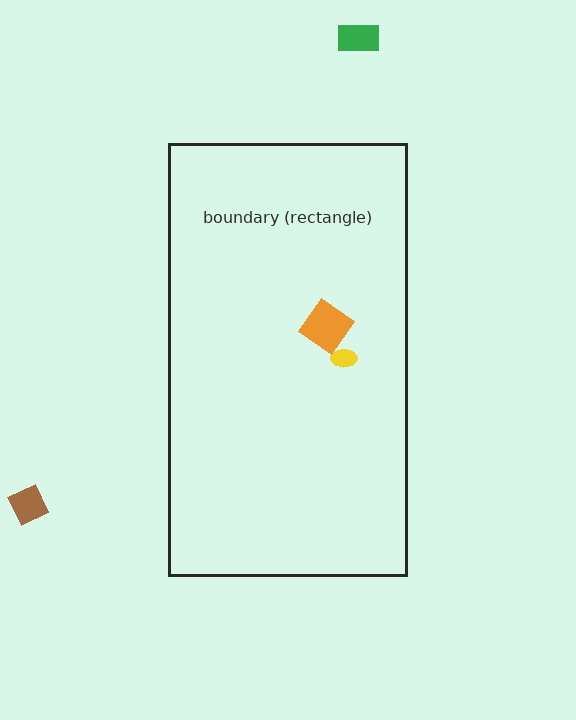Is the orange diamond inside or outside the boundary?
Inside.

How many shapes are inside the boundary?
2 inside, 2 outside.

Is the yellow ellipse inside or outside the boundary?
Inside.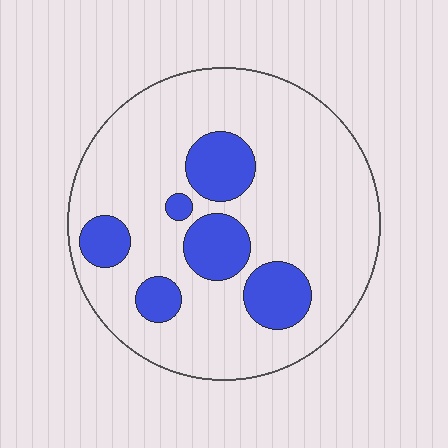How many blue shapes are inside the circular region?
6.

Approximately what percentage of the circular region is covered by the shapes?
Approximately 20%.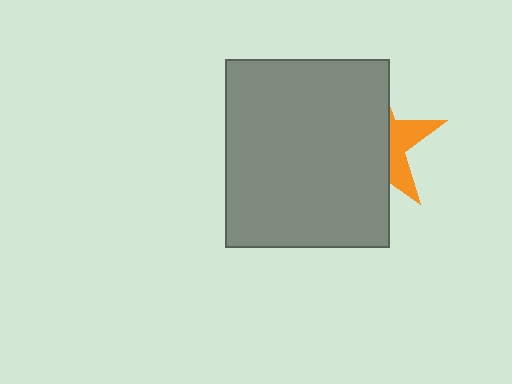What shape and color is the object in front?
The object in front is a gray rectangle.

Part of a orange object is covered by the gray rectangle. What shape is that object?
It is a star.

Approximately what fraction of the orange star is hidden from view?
Roughly 68% of the orange star is hidden behind the gray rectangle.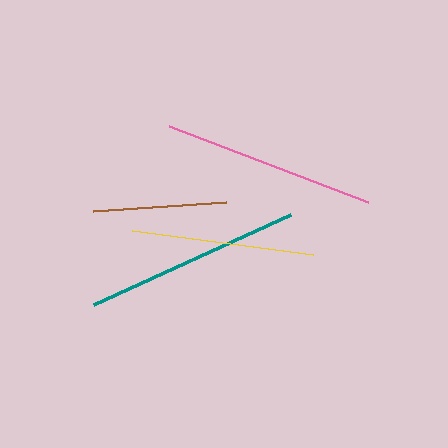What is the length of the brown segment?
The brown segment is approximately 133 pixels long.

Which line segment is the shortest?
The brown line is the shortest at approximately 133 pixels.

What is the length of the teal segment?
The teal segment is approximately 217 pixels long.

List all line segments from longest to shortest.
From longest to shortest: teal, pink, yellow, brown.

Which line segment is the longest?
The teal line is the longest at approximately 217 pixels.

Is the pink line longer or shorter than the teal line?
The teal line is longer than the pink line.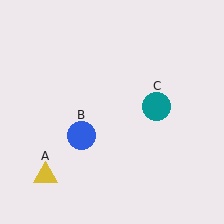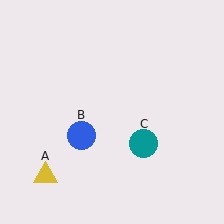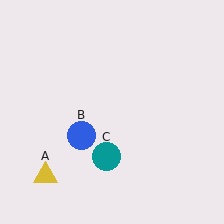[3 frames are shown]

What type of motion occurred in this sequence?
The teal circle (object C) rotated clockwise around the center of the scene.